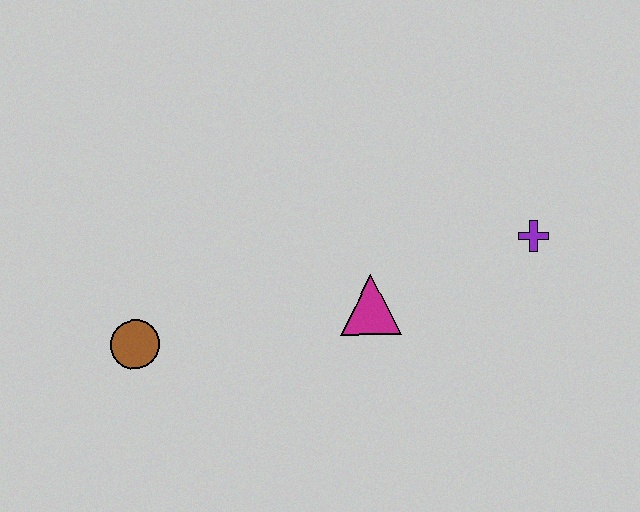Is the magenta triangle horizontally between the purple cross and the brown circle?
Yes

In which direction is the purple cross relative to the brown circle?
The purple cross is to the right of the brown circle.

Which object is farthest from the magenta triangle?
The brown circle is farthest from the magenta triangle.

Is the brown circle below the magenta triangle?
Yes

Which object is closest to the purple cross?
The magenta triangle is closest to the purple cross.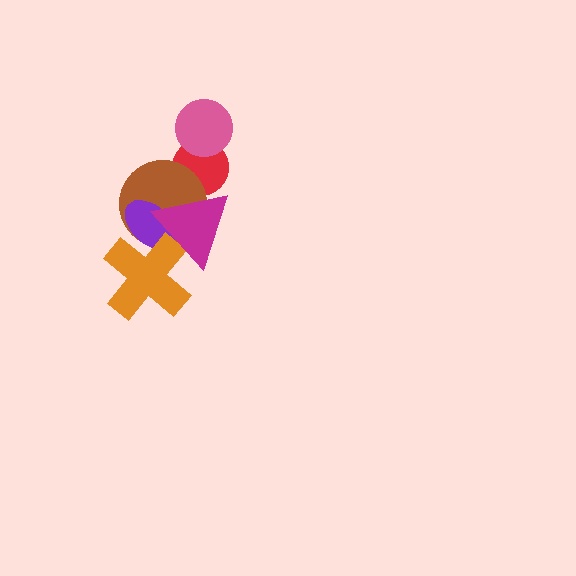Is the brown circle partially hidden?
Yes, it is partially covered by another shape.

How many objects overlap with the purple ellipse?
3 objects overlap with the purple ellipse.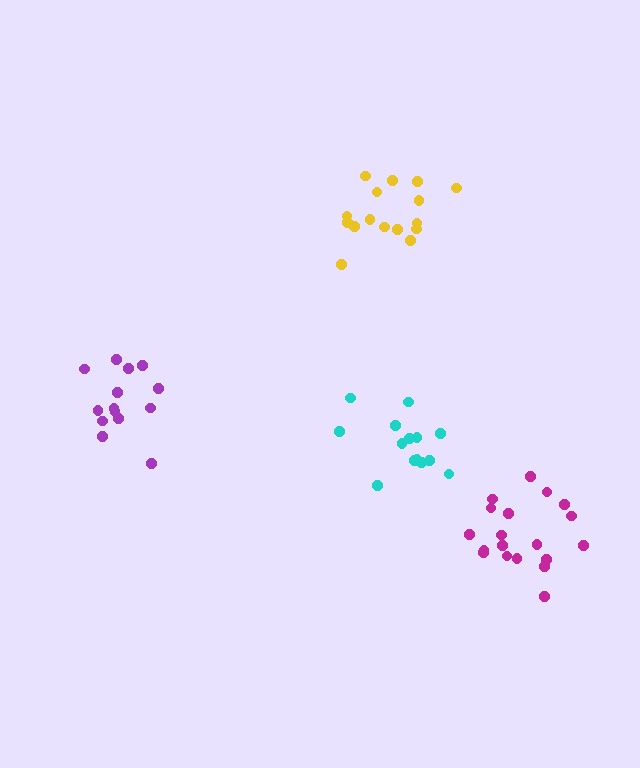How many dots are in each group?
Group 1: 14 dots, Group 2: 16 dots, Group 3: 14 dots, Group 4: 19 dots (63 total).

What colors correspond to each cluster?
The clusters are colored: cyan, yellow, purple, magenta.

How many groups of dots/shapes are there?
There are 4 groups.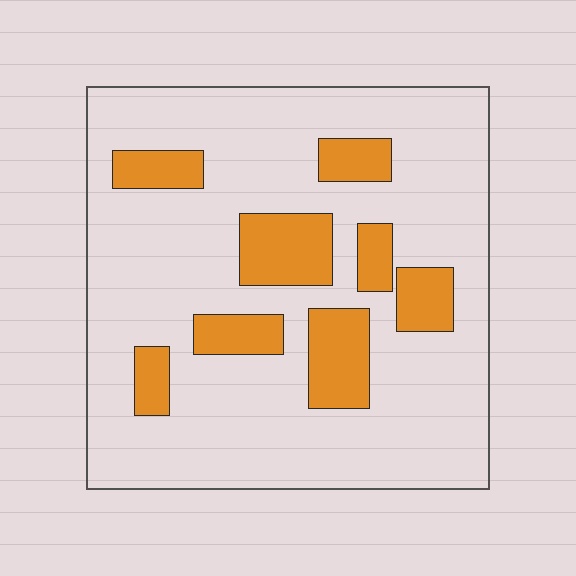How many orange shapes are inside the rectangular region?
8.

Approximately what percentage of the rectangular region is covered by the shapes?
Approximately 20%.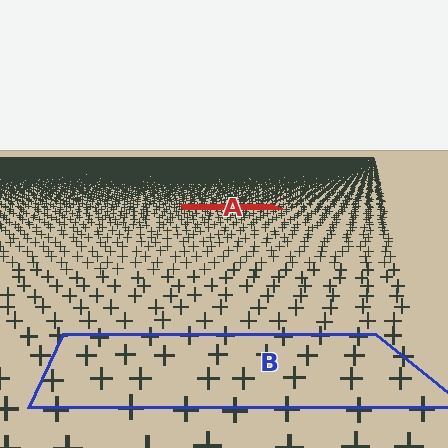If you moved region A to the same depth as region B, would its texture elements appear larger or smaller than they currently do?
They would appear larger. At a closer depth, the same texture elements are projected at a bigger on-screen size.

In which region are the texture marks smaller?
The texture marks are smaller in region A, because it is farther away.